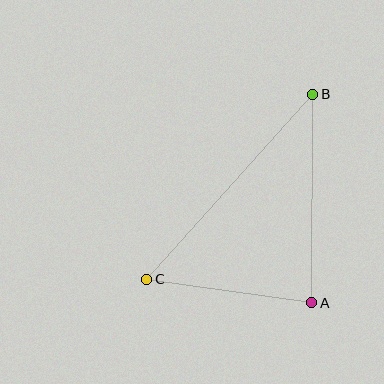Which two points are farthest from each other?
Points B and C are farthest from each other.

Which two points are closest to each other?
Points A and C are closest to each other.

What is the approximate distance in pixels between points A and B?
The distance between A and B is approximately 209 pixels.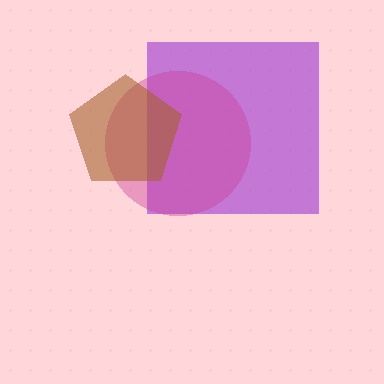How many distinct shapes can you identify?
There are 3 distinct shapes: a purple square, a magenta circle, a brown pentagon.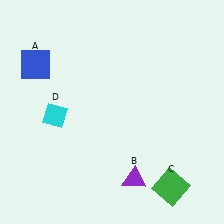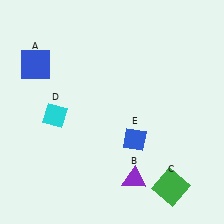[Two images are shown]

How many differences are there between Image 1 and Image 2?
There is 1 difference between the two images.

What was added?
A blue diamond (E) was added in Image 2.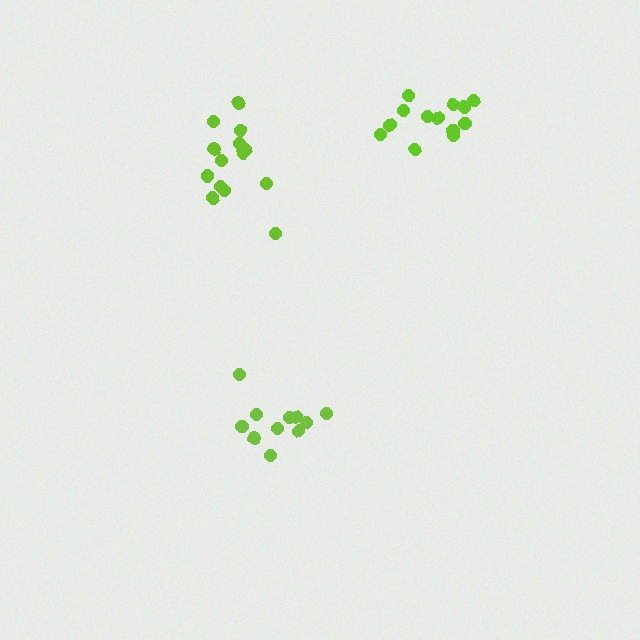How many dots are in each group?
Group 1: 11 dots, Group 2: 13 dots, Group 3: 14 dots (38 total).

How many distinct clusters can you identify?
There are 3 distinct clusters.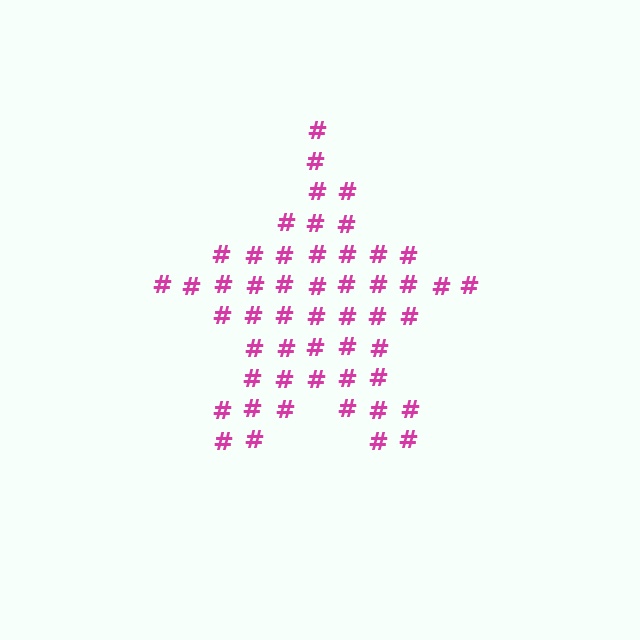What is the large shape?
The large shape is a star.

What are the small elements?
The small elements are hash symbols.